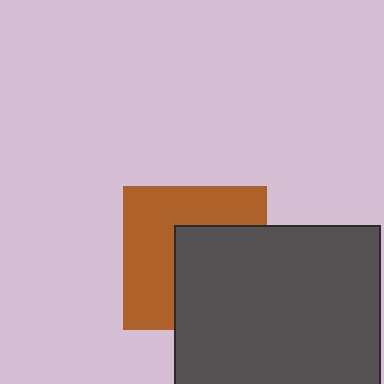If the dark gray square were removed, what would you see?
You would see the complete brown square.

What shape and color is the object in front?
The object in front is a dark gray square.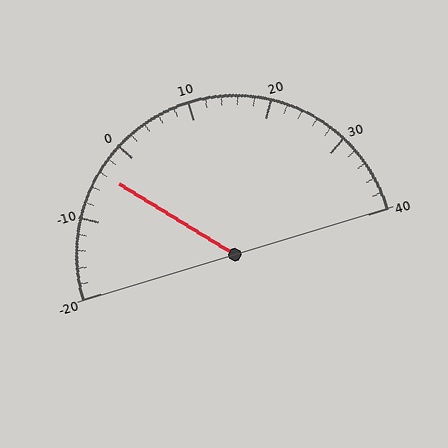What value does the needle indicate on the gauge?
The needle indicates approximately -4.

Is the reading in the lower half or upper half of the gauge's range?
The reading is in the lower half of the range (-20 to 40).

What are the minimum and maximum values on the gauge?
The gauge ranges from -20 to 40.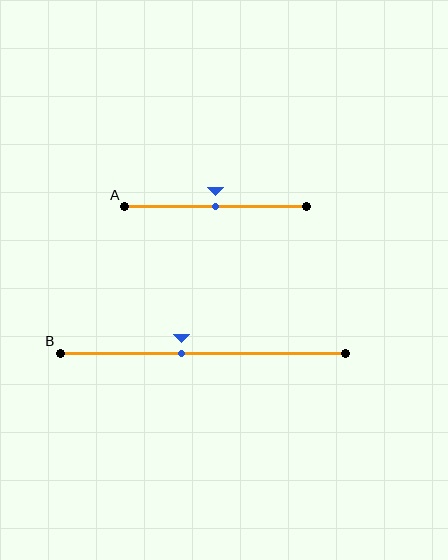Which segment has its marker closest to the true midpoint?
Segment A has its marker closest to the true midpoint.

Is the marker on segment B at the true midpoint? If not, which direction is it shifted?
No, the marker on segment B is shifted to the left by about 7% of the segment length.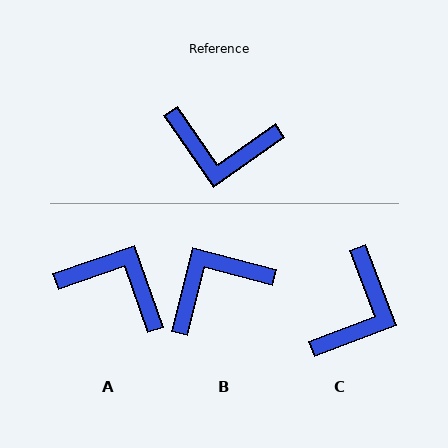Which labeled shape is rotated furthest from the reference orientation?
A, about 164 degrees away.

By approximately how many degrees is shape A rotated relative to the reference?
Approximately 164 degrees counter-clockwise.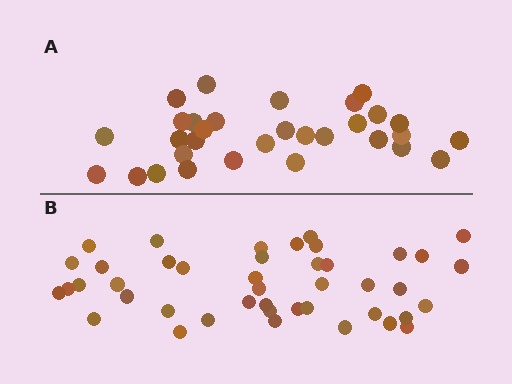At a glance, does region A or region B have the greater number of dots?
Region B (the bottom region) has more dots.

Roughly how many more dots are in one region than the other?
Region B has roughly 12 or so more dots than region A.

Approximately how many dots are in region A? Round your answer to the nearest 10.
About 30 dots. (The exact count is 31, which rounds to 30.)